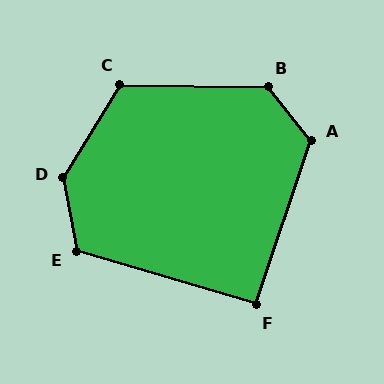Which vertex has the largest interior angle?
D, at approximately 138 degrees.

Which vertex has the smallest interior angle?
F, at approximately 92 degrees.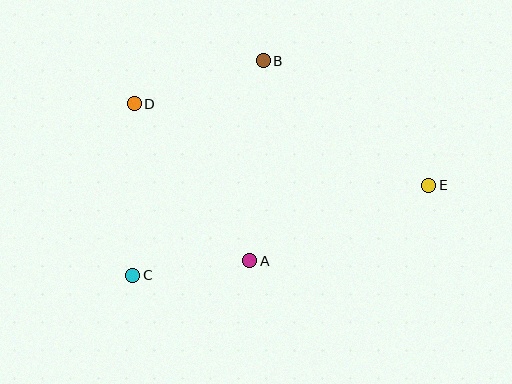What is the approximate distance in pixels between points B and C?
The distance between B and C is approximately 251 pixels.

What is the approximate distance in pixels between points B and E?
The distance between B and E is approximately 207 pixels.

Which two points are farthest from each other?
Points C and E are farthest from each other.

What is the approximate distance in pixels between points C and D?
The distance between C and D is approximately 172 pixels.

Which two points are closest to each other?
Points A and C are closest to each other.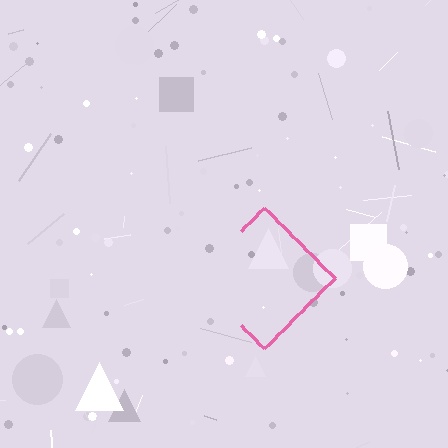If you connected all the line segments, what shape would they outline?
They would outline a diamond.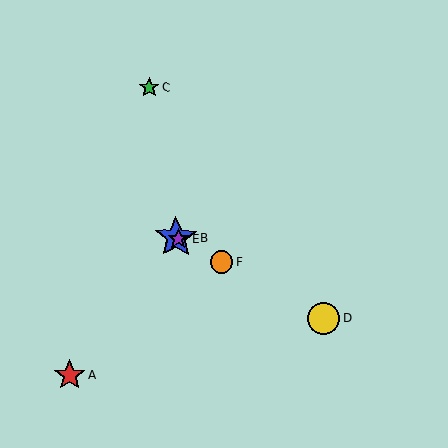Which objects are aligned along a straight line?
Objects B, D, E, F are aligned along a straight line.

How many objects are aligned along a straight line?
4 objects (B, D, E, F) are aligned along a straight line.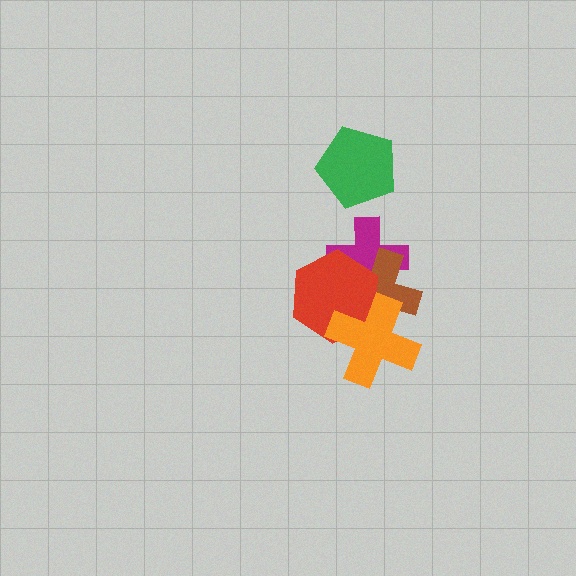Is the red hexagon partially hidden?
Yes, it is partially covered by another shape.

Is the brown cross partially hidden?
Yes, it is partially covered by another shape.